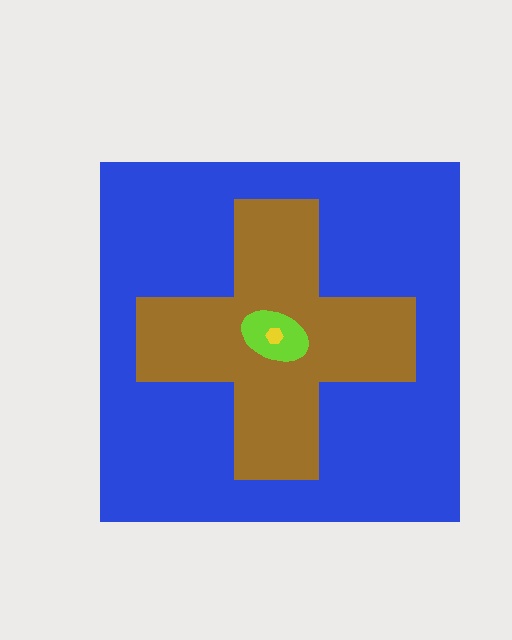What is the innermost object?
The yellow hexagon.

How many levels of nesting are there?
4.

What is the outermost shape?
The blue square.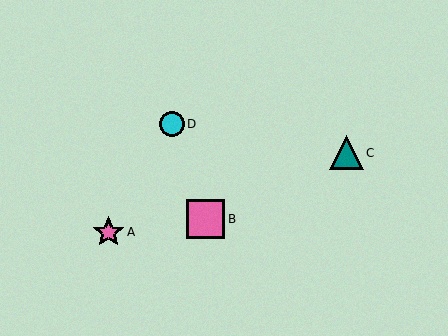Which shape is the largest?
The pink square (labeled B) is the largest.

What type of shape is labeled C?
Shape C is a teal triangle.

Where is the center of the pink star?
The center of the pink star is at (108, 232).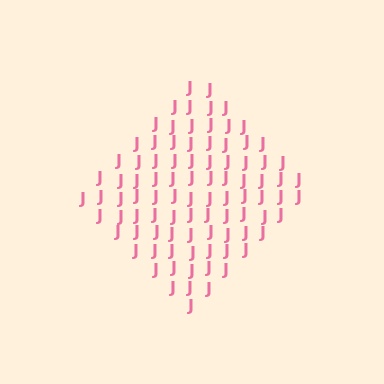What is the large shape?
The large shape is a diamond.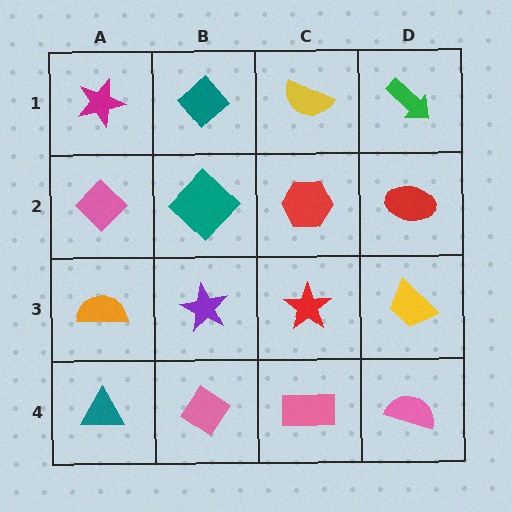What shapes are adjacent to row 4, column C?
A red star (row 3, column C), a pink diamond (row 4, column B), a pink semicircle (row 4, column D).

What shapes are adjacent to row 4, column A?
An orange semicircle (row 3, column A), a pink diamond (row 4, column B).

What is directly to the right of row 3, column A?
A purple star.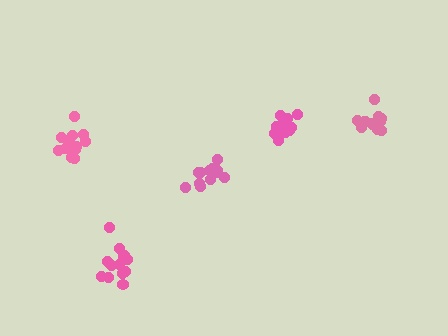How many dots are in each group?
Group 1: 13 dots, Group 2: 11 dots, Group 3: 13 dots, Group 4: 13 dots, Group 5: 12 dots (62 total).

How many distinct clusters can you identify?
There are 5 distinct clusters.